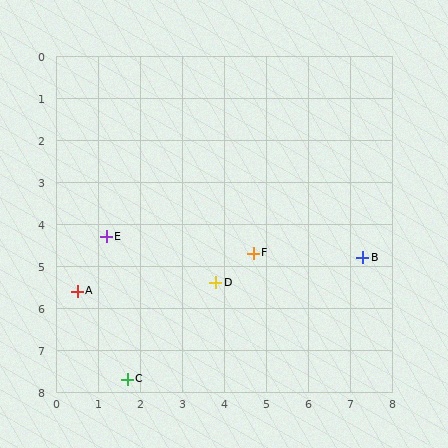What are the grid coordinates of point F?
Point F is at approximately (4.7, 4.7).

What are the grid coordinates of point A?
Point A is at approximately (0.5, 5.6).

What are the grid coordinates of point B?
Point B is at approximately (7.3, 4.8).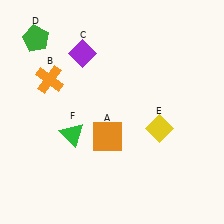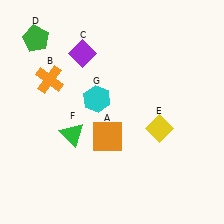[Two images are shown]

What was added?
A cyan hexagon (G) was added in Image 2.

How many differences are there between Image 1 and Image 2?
There is 1 difference between the two images.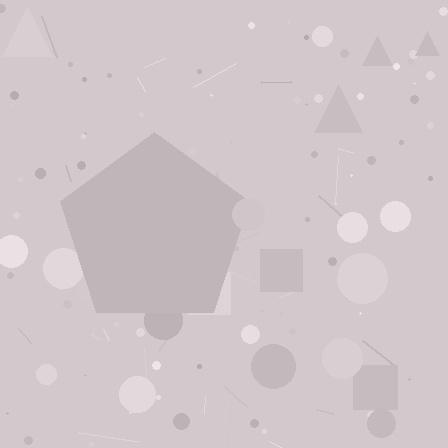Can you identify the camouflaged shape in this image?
The camouflaged shape is a pentagon.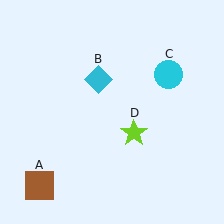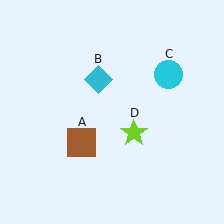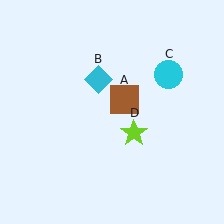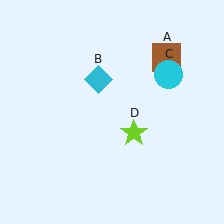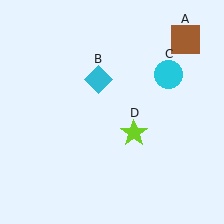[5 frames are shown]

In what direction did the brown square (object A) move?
The brown square (object A) moved up and to the right.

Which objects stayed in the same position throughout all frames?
Cyan diamond (object B) and cyan circle (object C) and lime star (object D) remained stationary.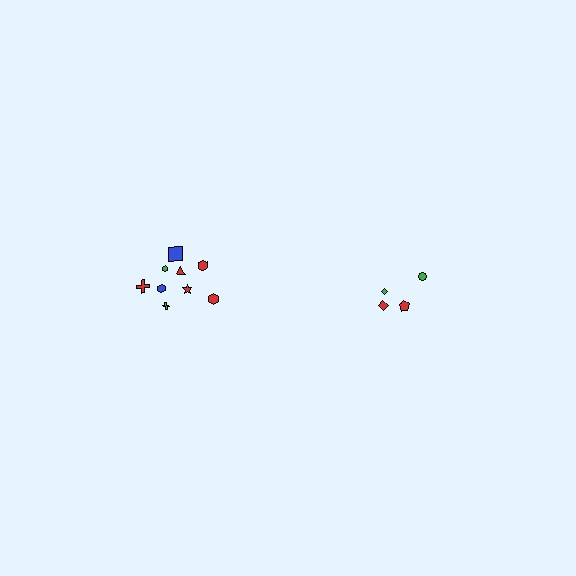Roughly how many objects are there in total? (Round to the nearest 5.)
Roughly 15 objects in total.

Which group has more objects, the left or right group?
The left group.